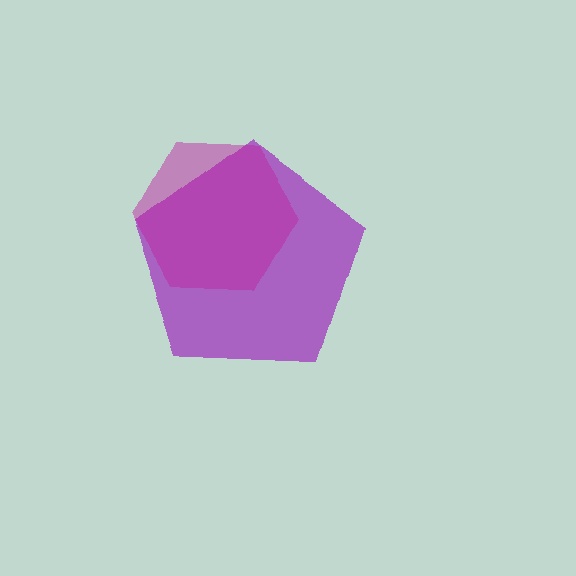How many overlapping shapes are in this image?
There are 2 overlapping shapes in the image.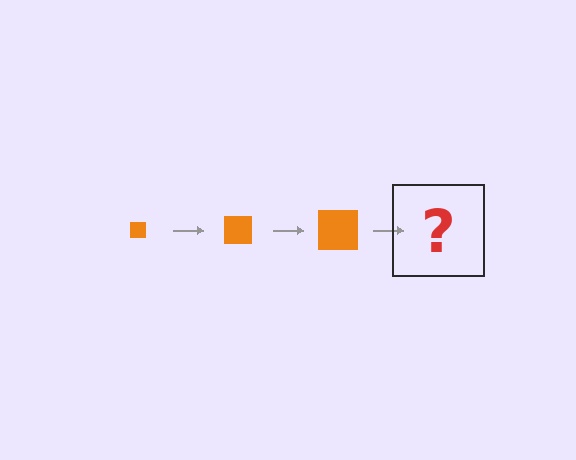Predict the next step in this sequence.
The next step is an orange square, larger than the previous one.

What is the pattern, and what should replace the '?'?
The pattern is that the square gets progressively larger each step. The '?' should be an orange square, larger than the previous one.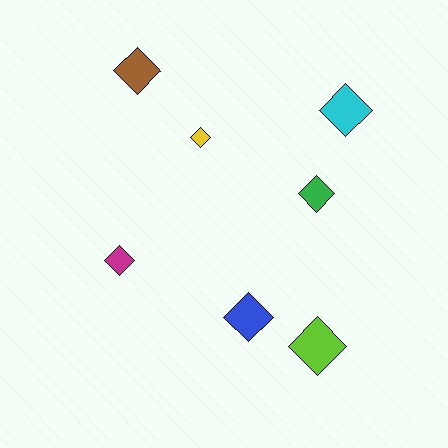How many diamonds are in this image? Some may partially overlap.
There are 7 diamonds.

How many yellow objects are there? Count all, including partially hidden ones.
There is 1 yellow object.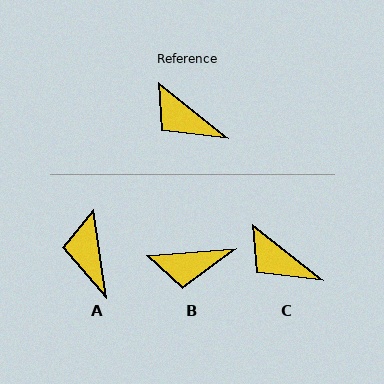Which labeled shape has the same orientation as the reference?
C.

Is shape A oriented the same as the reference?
No, it is off by about 43 degrees.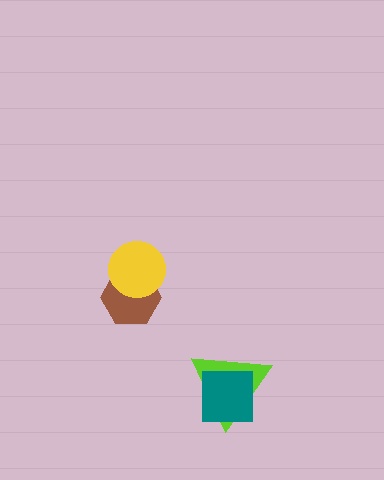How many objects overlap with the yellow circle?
1 object overlaps with the yellow circle.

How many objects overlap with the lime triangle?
1 object overlaps with the lime triangle.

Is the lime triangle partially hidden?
Yes, it is partially covered by another shape.